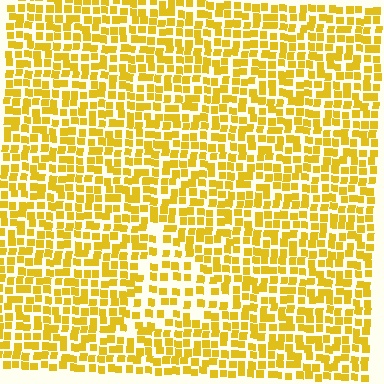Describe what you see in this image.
The image contains small yellow elements arranged at two different densities. A triangle-shaped region is visible where the elements are less densely packed than the surrounding area.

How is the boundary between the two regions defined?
The boundary is defined by a change in element density (approximately 1.7x ratio). All elements are the same color, size, and shape.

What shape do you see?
I see a triangle.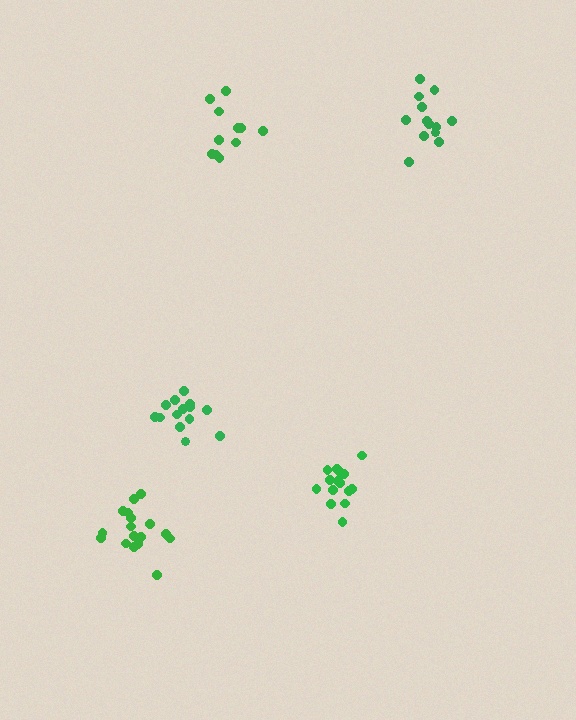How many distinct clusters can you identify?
There are 5 distinct clusters.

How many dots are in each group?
Group 1: 15 dots, Group 2: 14 dots, Group 3: 11 dots, Group 4: 13 dots, Group 5: 17 dots (70 total).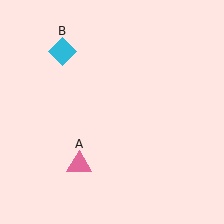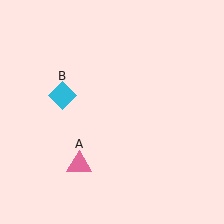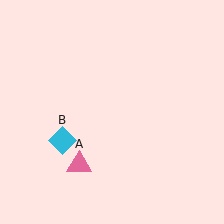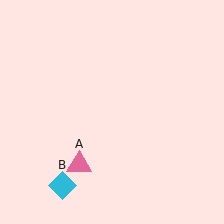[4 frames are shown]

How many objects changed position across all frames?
1 object changed position: cyan diamond (object B).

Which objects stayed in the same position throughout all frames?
Pink triangle (object A) remained stationary.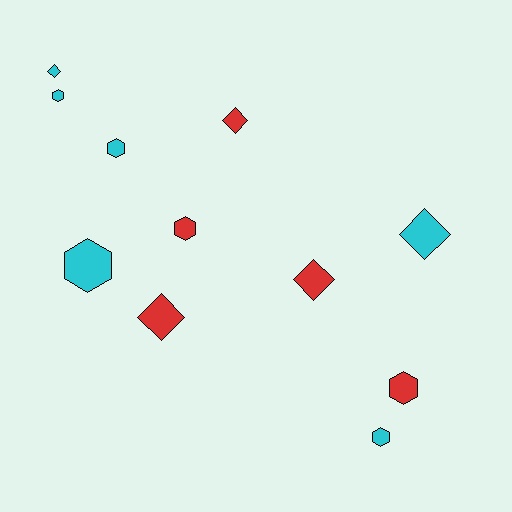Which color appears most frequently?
Cyan, with 6 objects.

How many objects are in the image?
There are 11 objects.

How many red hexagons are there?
There are 2 red hexagons.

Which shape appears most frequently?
Hexagon, with 6 objects.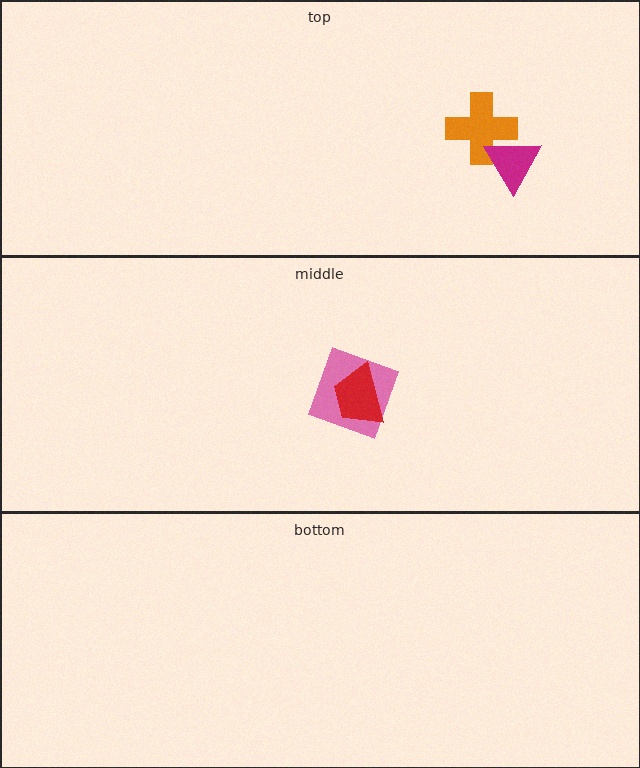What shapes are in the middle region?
The pink square, the red trapezoid.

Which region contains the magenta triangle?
The top region.